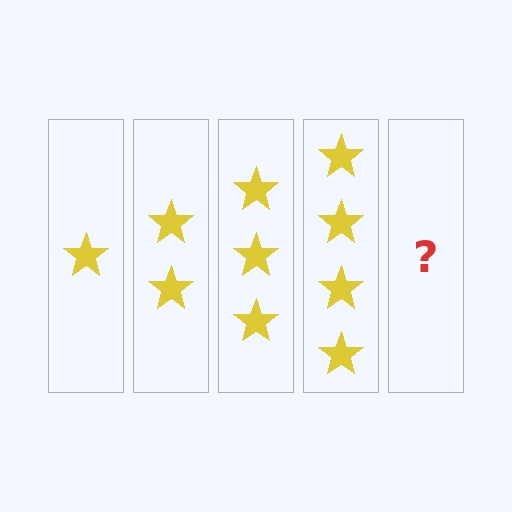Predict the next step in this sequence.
The next step is 5 stars.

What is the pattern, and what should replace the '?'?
The pattern is that each step adds one more star. The '?' should be 5 stars.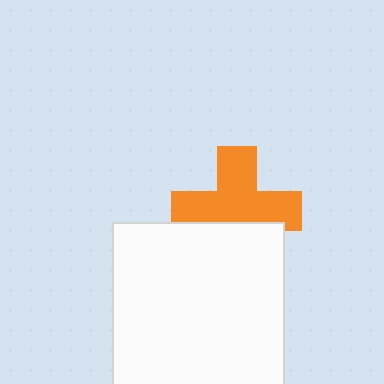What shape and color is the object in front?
The object in front is a white square.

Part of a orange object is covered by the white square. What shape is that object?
It is a cross.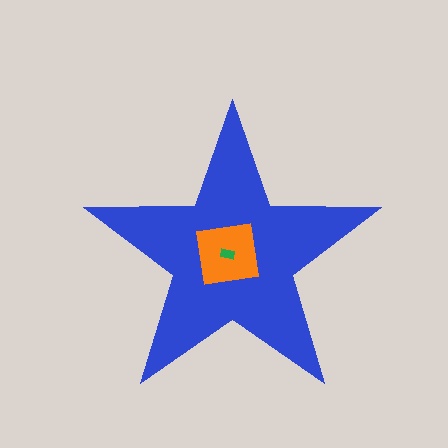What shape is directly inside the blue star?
The orange square.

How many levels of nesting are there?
3.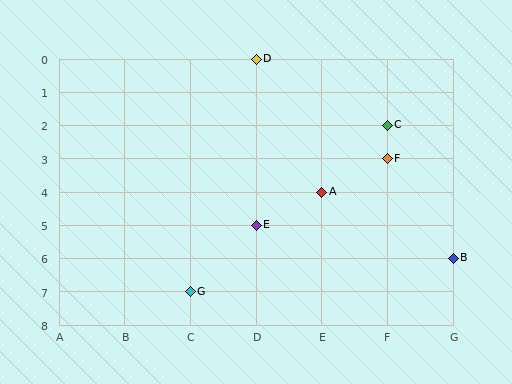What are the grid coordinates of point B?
Point B is at grid coordinates (G, 6).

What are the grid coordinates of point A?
Point A is at grid coordinates (E, 4).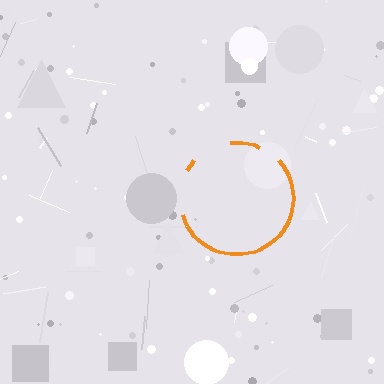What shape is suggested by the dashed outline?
The dashed outline suggests a circle.